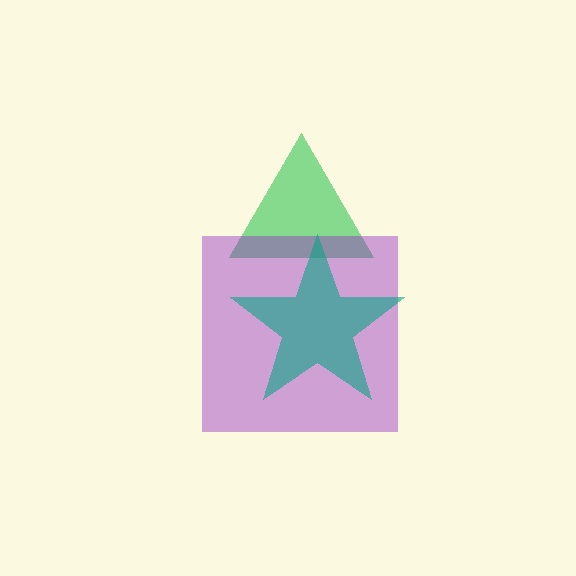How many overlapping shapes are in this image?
There are 3 overlapping shapes in the image.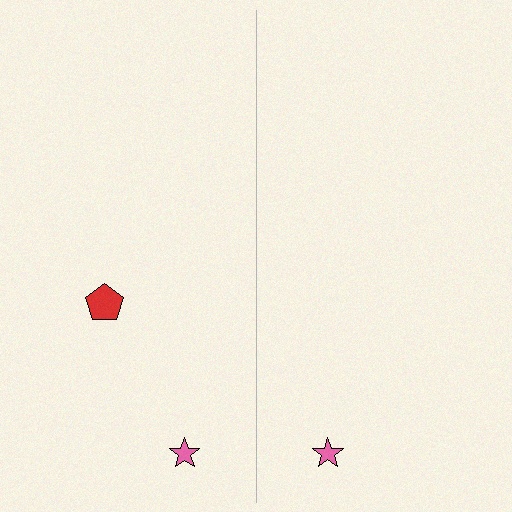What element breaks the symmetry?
A red pentagon is missing from the right side.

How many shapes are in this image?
There are 3 shapes in this image.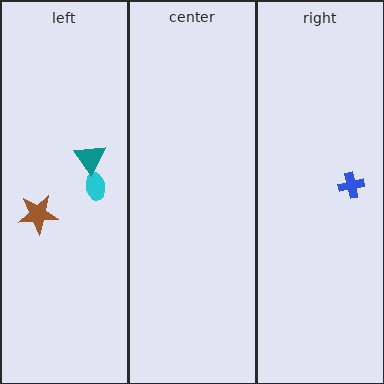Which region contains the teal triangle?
The left region.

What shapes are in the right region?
The blue cross.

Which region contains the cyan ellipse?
The left region.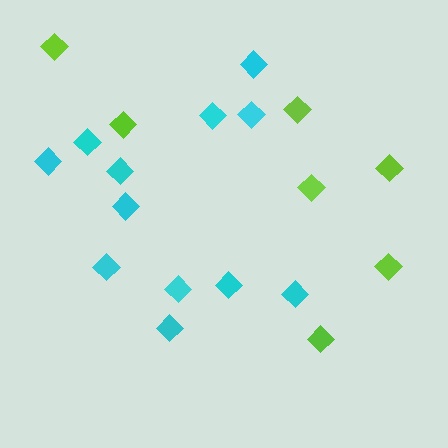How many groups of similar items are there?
There are 2 groups: one group of lime diamonds (7) and one group of cyan diamonds (12).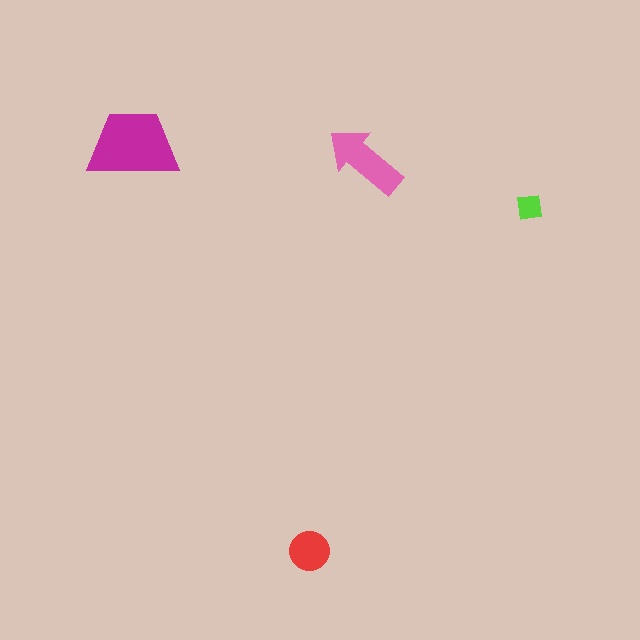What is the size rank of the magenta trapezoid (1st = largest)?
1st.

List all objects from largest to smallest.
The magenta trapezoid, the pink arrow, the red circle, the lime square.